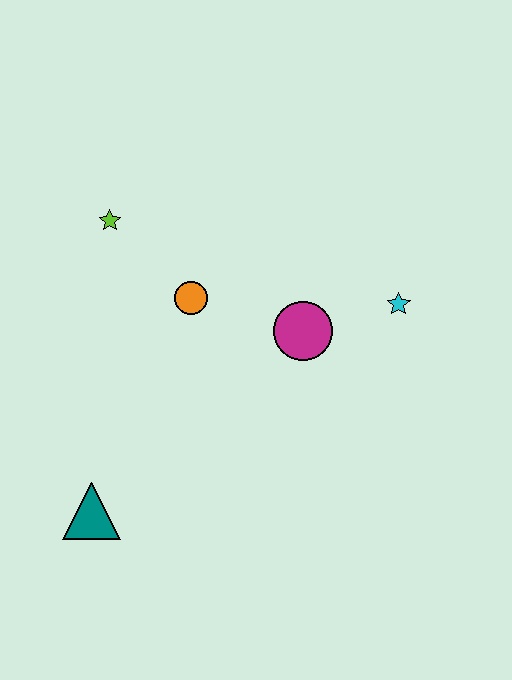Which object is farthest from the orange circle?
The teal triangle is farthest from the orange circle.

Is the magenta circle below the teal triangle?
No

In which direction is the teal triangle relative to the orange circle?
The teal triangle is below the orange circle.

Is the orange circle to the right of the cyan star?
No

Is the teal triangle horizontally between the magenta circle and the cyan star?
No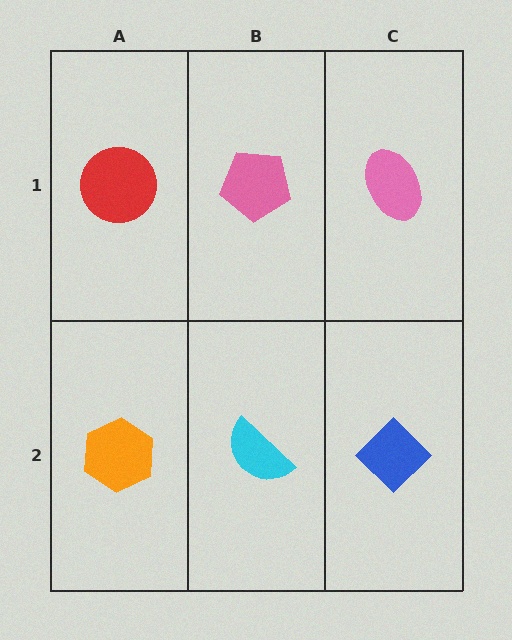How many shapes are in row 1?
3 shapes.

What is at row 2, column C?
A blue diamond.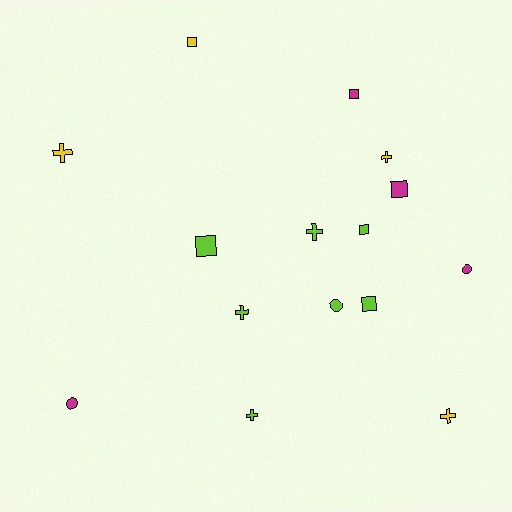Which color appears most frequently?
Lime, with 7 objects.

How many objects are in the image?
There are 15 objects.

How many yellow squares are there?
There is 1 yellow square.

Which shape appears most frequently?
Cross, with 6 objects.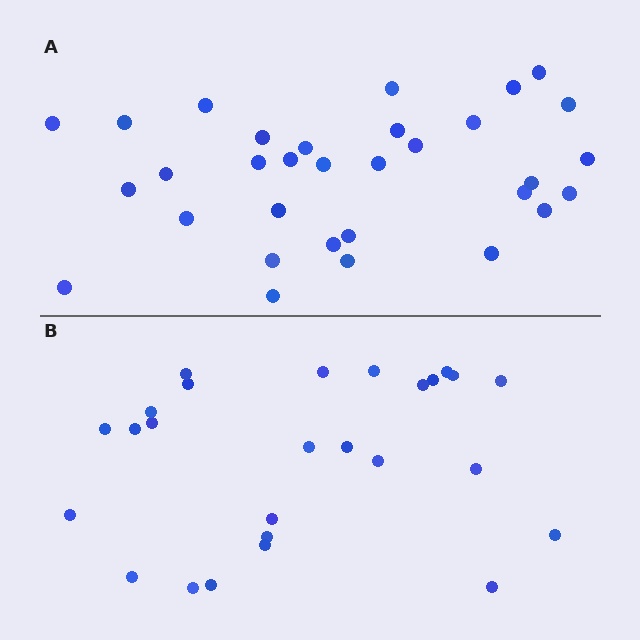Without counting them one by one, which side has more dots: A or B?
Region A (the top region) has more dots.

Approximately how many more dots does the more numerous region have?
Region A has about 6 more dots than region B.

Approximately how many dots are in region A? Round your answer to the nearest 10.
About 30 dots. (The exact count is 32, which rounds to 30.)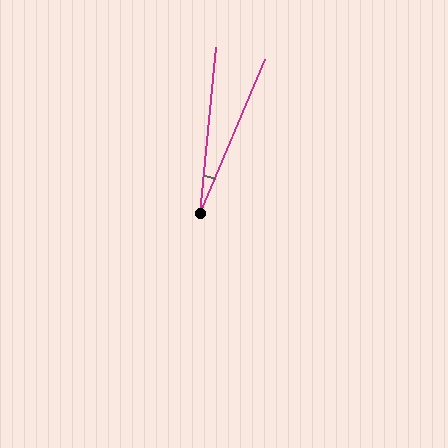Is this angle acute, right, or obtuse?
It is acute.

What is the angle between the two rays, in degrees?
Approximately 17 degrees.